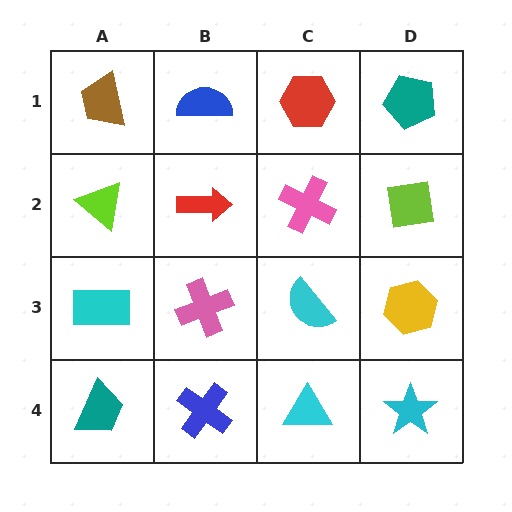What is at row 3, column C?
A cyan semicircle.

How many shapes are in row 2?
4 shapes.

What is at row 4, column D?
A cyan star.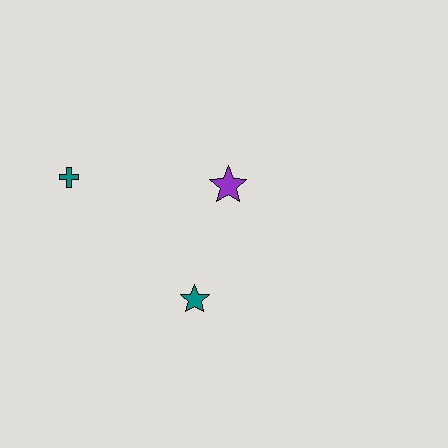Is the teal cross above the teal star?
Yes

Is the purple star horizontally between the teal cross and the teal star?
No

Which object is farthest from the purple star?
The teal cross is farthest from the purple star.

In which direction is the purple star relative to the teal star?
The purple star is above the teal star.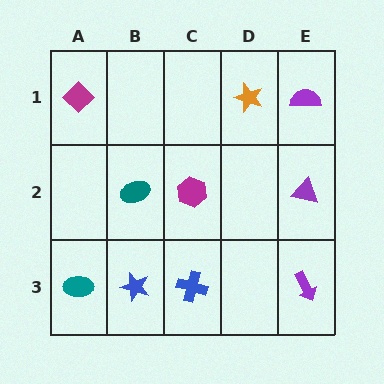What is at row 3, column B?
A blue star.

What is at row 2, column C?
A magenta hexagon.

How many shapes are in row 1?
3 shapes.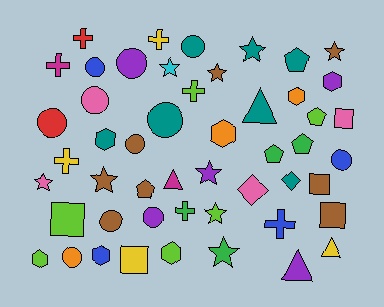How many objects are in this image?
There are 50 objects.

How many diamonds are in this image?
There are 2 diamonds.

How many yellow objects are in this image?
There are 4 yellow objects.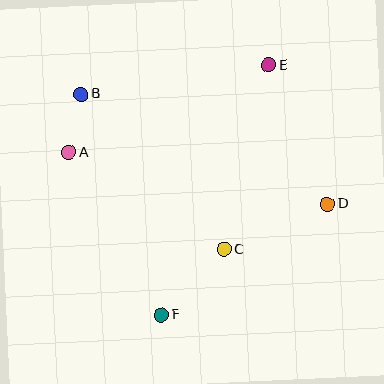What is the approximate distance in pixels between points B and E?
The distance between B and E is approximately 190 pixels.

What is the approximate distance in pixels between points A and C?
The distance between A and C is approximately 183 pixels.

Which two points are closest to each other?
Points A and B are closest to each other.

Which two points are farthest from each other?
Points E and F are farthest from each other.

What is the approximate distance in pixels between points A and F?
The distance between A and F is approximately 187 pixels.